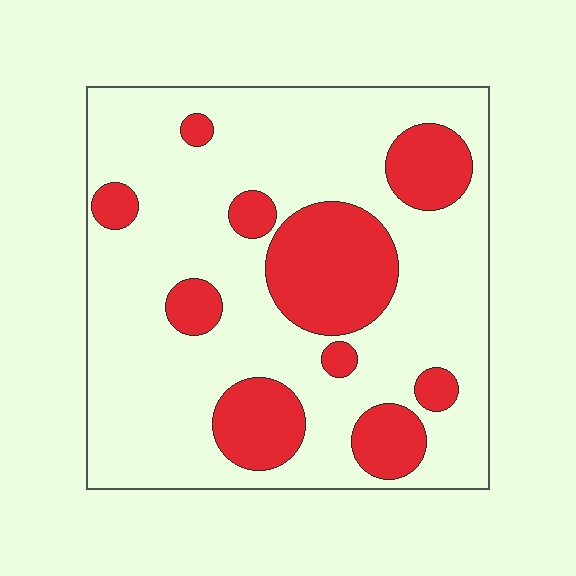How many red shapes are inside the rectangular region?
10.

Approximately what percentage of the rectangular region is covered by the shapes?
Approximately 25%.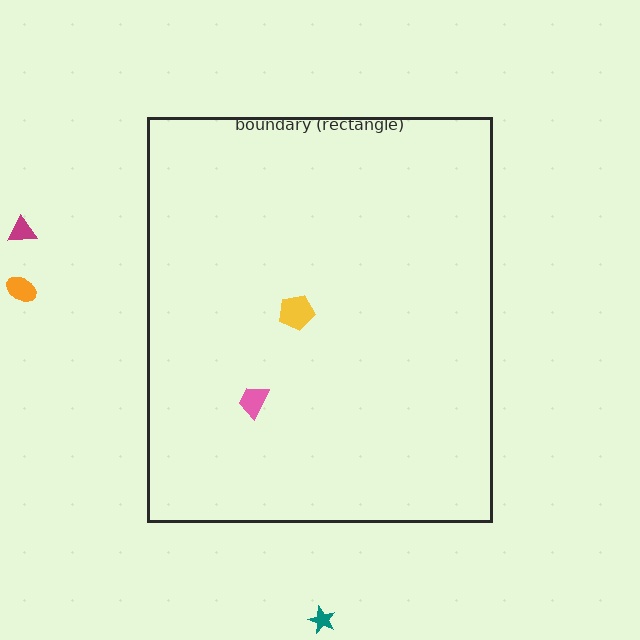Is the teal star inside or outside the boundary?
Outside.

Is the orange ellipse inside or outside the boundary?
Outside.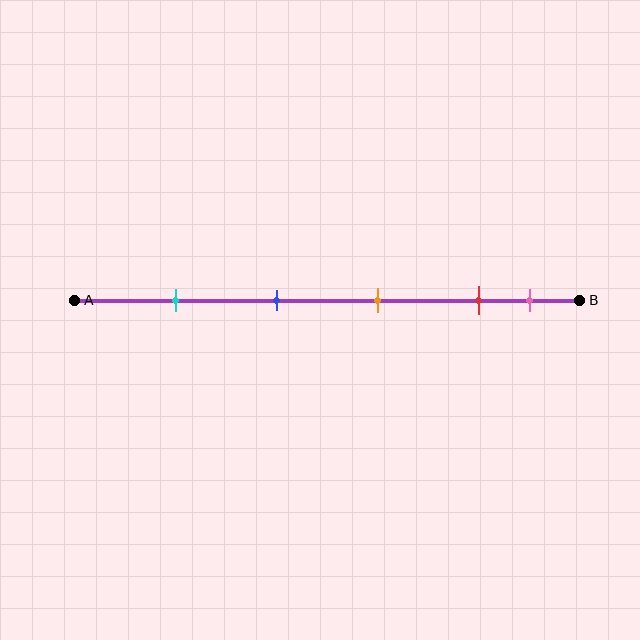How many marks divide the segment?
There are 5 marks dividing the segment.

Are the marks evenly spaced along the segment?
No, the marks are not evenly spaced.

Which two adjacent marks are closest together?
The red and pink marks are the closest adjacent pair.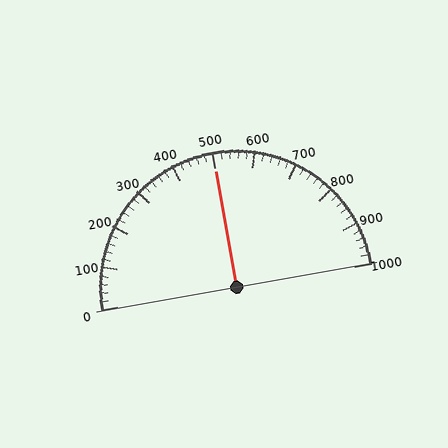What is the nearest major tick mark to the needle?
The nearest major tick mark is 500.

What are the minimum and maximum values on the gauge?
The gauge ranges from 0 to 1000.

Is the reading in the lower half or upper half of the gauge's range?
The reading is in the upper half of the range (0 to 1000).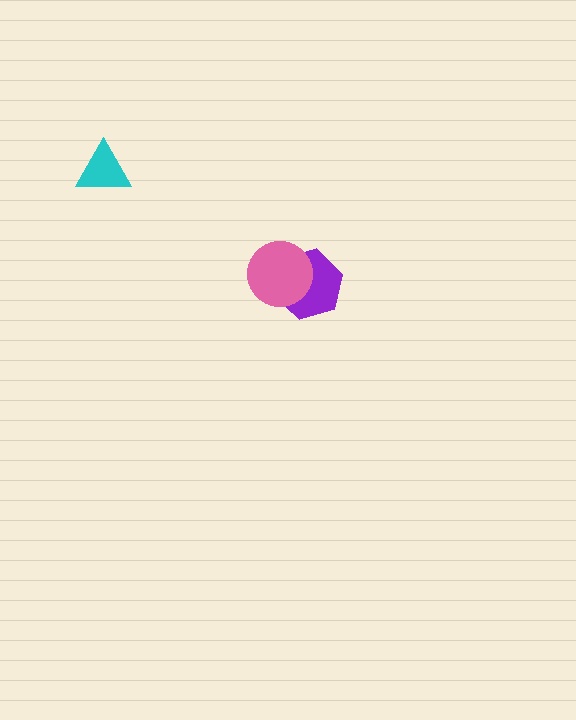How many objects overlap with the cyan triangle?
0 objects overlap with the cyan triangle.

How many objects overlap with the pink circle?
1 object overlaps with the pink circle.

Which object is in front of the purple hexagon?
The pink circle is in front of the purple hexagon.